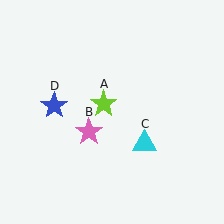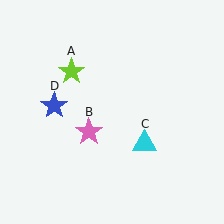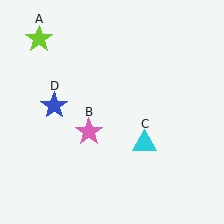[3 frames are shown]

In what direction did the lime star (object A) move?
The lime star (object A) moved up and to the left.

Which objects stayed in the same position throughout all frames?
Pink star (object B) and cyan triangle (object C) and blue star (object D) remained stationary.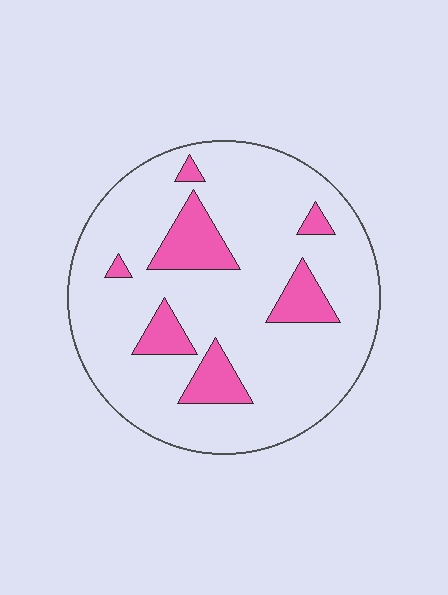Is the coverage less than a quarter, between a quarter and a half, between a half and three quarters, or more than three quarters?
Less than a quarter.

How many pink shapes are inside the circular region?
7.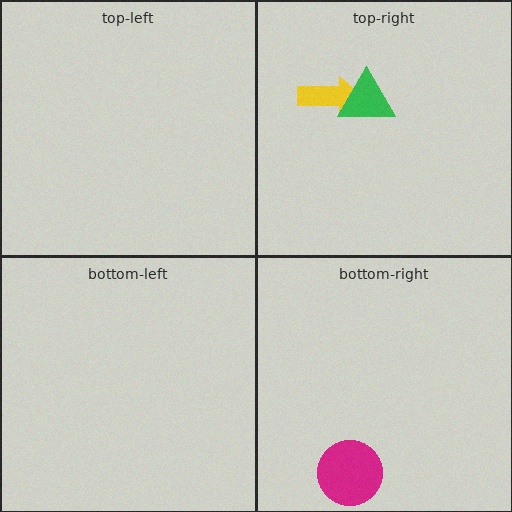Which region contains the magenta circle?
The bottom-right region.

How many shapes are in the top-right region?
2.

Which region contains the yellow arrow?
The top-right region.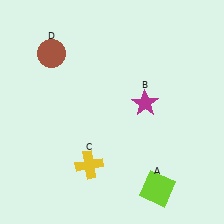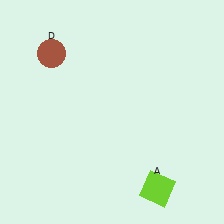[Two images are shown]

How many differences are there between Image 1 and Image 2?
There are 2 differences between the two images.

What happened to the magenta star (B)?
The magenta star (B) was removed in Image 2. It was in the top-right area of Image 1.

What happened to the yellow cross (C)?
The yellow cross (C) was removed in Image 2. It was in the bottom-left area of Image 1.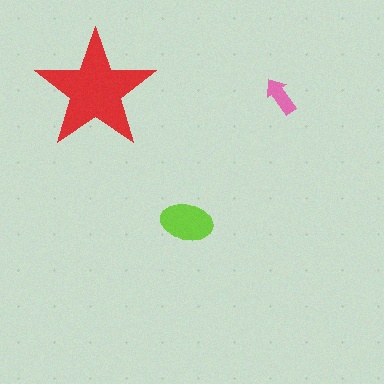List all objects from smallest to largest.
The pink arrow, the lime ellipse, the red star.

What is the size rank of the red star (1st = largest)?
1st.